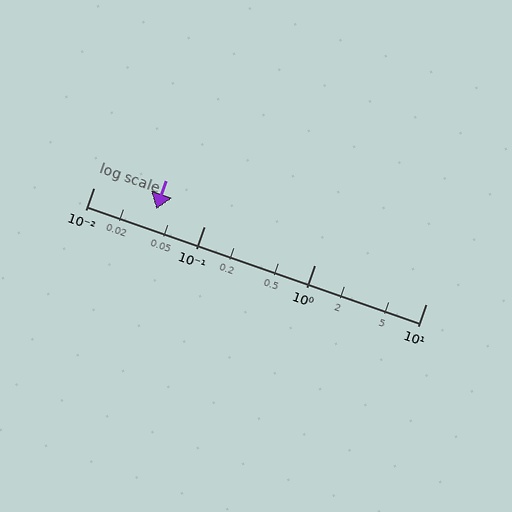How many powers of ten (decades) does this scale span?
The scale spans 3 decades, from 0.01 to 10.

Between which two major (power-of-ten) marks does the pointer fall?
The pointer is between 0.01 and 0.1.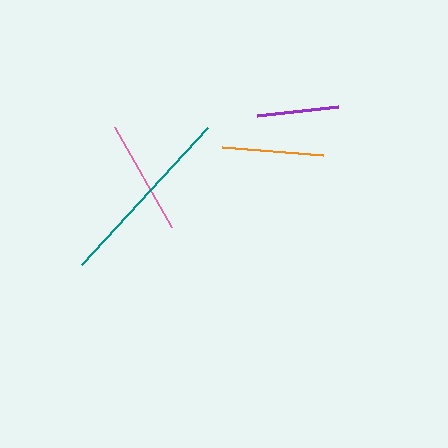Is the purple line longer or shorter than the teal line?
The teal line is longer than the purple line.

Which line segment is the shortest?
The purple line is the shortest at approximately 81 pixels.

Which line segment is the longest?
The teal line is the longest at approximately 187 pixels.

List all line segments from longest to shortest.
From longest to shortest: teal, pink, orange, purple.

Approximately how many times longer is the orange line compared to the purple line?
The orange line is approximately 1.2 times the length of the purple line.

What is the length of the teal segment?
The teal segment is approximately 187 pixels long.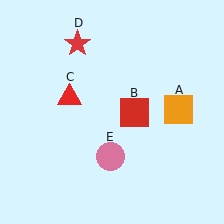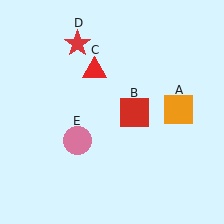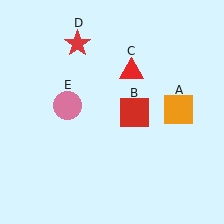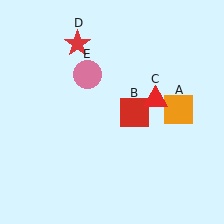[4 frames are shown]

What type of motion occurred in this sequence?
The red triangle (object C), pink circle (object E) rotated clockwise around the center of the scene.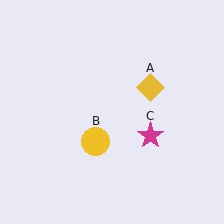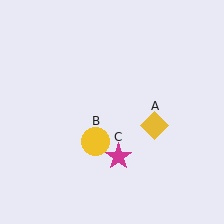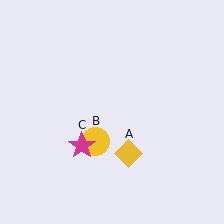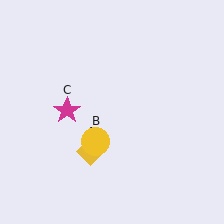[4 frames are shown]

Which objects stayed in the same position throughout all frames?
Yellow circle (object B) remained stationary.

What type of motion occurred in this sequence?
The yellow diamond (object A), magenta star (object C) rotated clockwise around the center of the scene.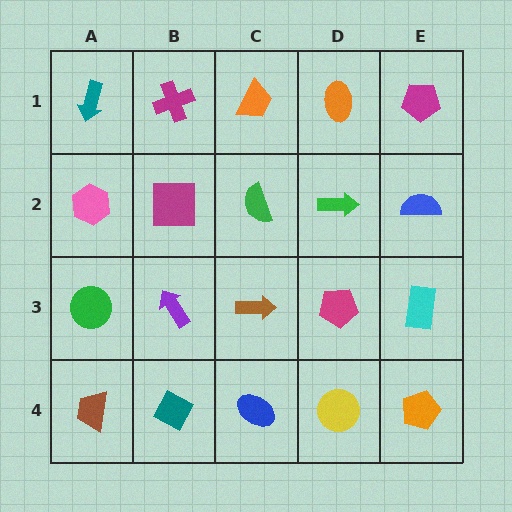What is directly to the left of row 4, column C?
A teal diamond.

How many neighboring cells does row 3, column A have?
3.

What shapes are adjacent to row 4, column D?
A magenta pentagon (row 3, column D), a blue ellipse (row 4, column C), an orange pentagon (row 4, column E).